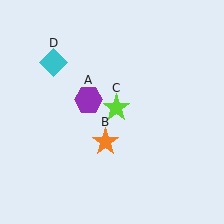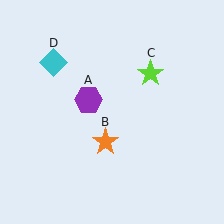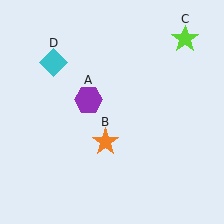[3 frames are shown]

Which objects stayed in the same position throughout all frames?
Purple hexagon (object A) and orange star (object B) and cyan diamond (object D) remained stationary.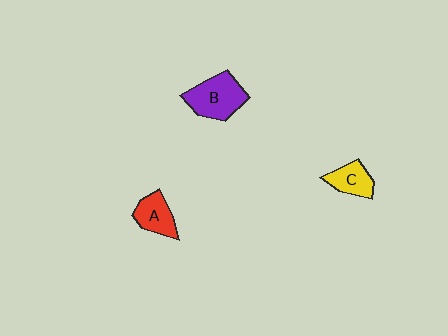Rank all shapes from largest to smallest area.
From largest to smallest: B (purple), A (red), C (yellow).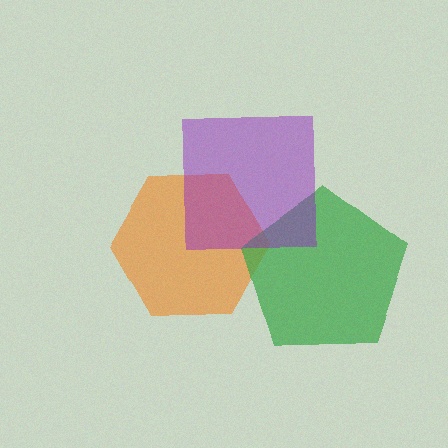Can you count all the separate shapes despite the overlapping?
Yes, there are 3 separate shapes.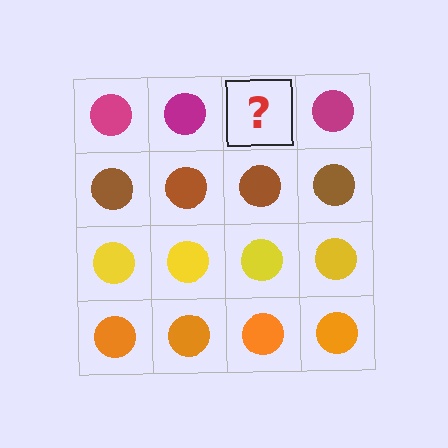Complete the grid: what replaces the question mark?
The question mark should be replaced with a magenta circle.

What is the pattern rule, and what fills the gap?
The rule is that each row has a consistent color. The gap should be filled with a magenta circle.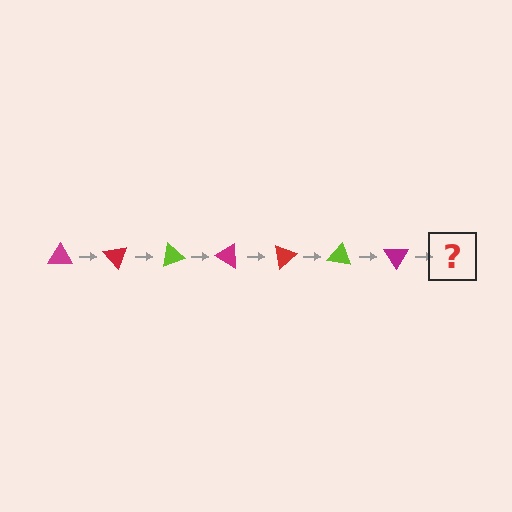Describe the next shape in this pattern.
It should be a red triangle, rotated 350 degrees from the start.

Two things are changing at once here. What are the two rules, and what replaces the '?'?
The two rules are that it rotates 50 degrees each step and the color cycles through magenta, red, and lime. The '?' should be a red triangle, rotated 350 degrees from the start.